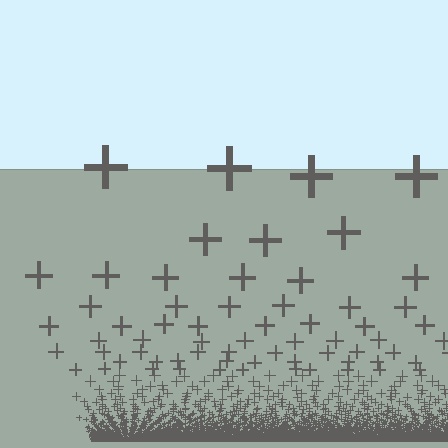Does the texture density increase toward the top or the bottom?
Density increases toward the bottom.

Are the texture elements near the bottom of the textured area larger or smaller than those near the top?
Smaller. The gradient is inverted — elements near the bottom are smaller and denser.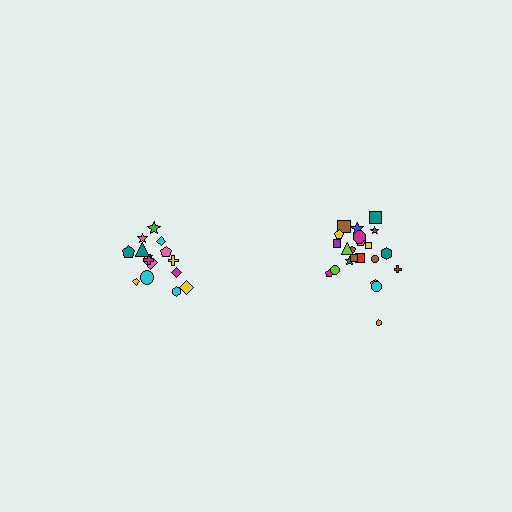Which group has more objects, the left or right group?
The right group.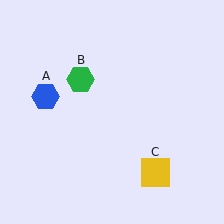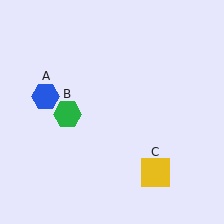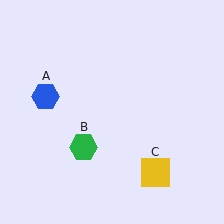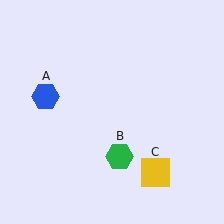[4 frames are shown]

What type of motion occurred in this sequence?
The green hexagon (object B) rotated counterclockwise around the center of the scene.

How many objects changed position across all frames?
1 object changed position: green hexagon (object B).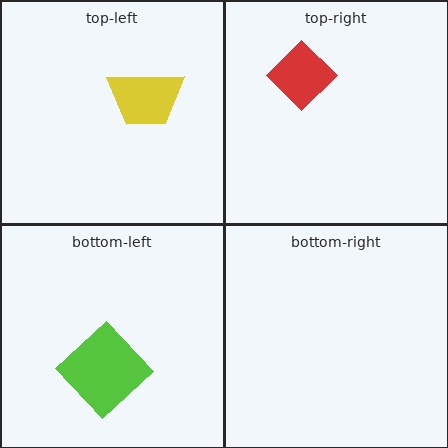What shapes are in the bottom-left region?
The lime diamond.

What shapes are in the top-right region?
The red diamond.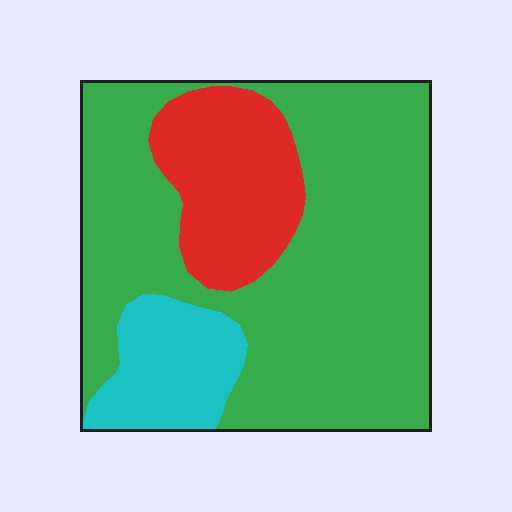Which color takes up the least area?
Cyan, at roughly 15%.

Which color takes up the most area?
Green, at roughly 70%.